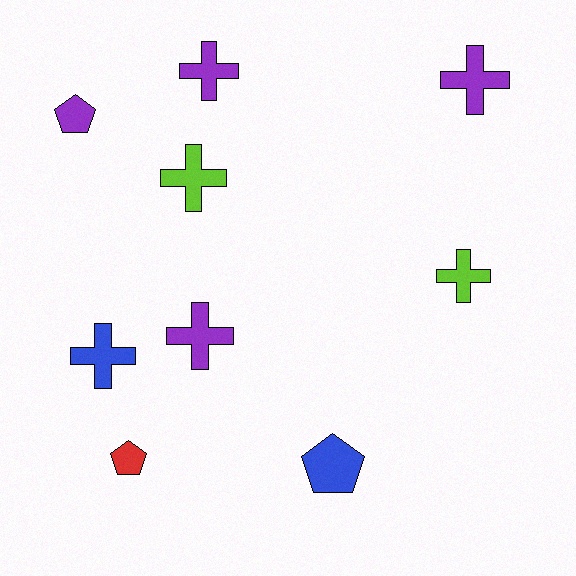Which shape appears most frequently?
Cross, with 6 objects.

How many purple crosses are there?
There are 3 purple crosses.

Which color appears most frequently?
Purple, with 4 objects.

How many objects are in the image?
There are 9 objects.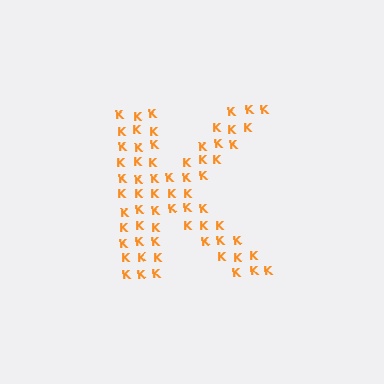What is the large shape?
The large shape is the letter K.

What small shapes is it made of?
It is made of small letter K's.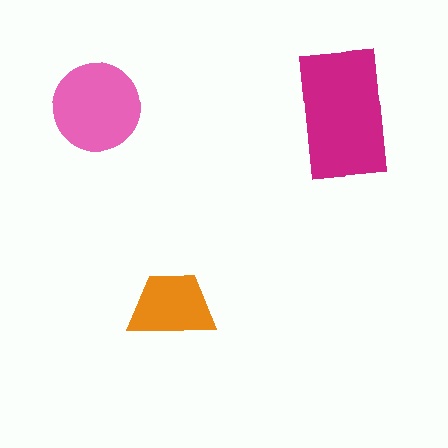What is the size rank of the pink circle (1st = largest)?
2nd.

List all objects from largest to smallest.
The magenta rectangle, the pink circle, the orange trapezoid.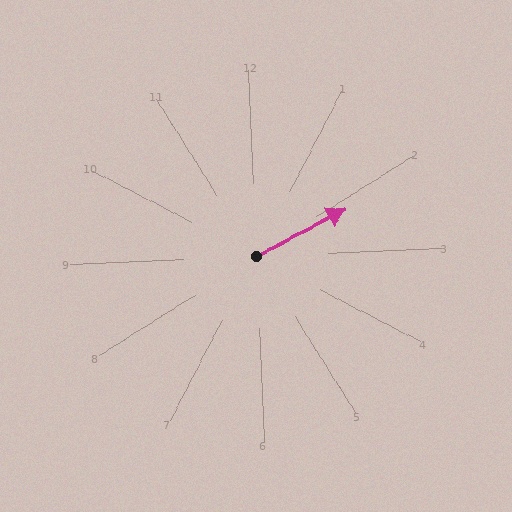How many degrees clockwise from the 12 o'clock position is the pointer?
Approximately 64 degrees.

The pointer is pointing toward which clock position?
Roughly 2 o'clock.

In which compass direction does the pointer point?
Northeast.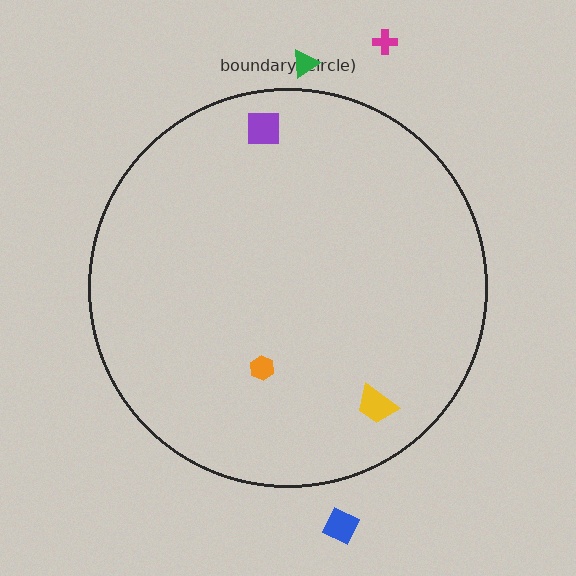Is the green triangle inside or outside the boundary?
Outside.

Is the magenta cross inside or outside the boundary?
Outside.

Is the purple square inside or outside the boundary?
Inside.